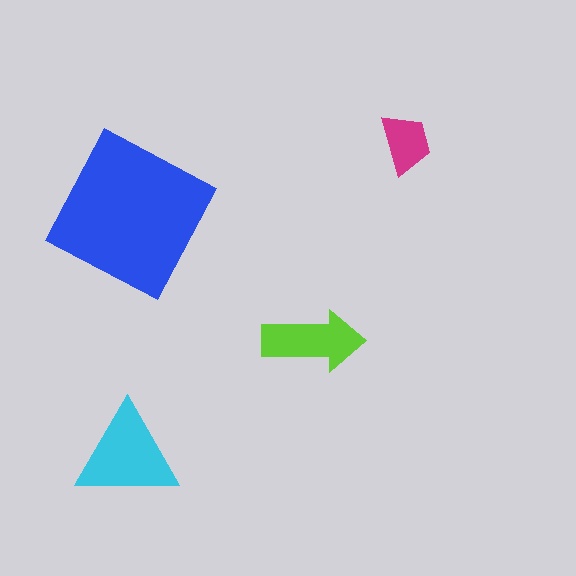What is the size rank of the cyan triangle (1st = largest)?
2nd.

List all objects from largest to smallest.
The blue square, the cyan triangle, the lime arrow, the magenta trapezoid.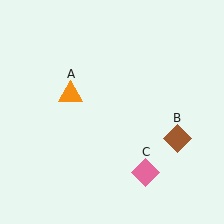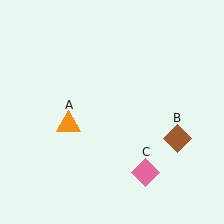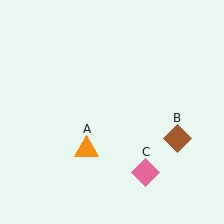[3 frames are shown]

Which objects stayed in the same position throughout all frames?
Brown diamond (object B) and pink diamond (object C) remained stationary.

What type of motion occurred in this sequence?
The orange triangle (object A) rotated counterclockwise around the center of the scene.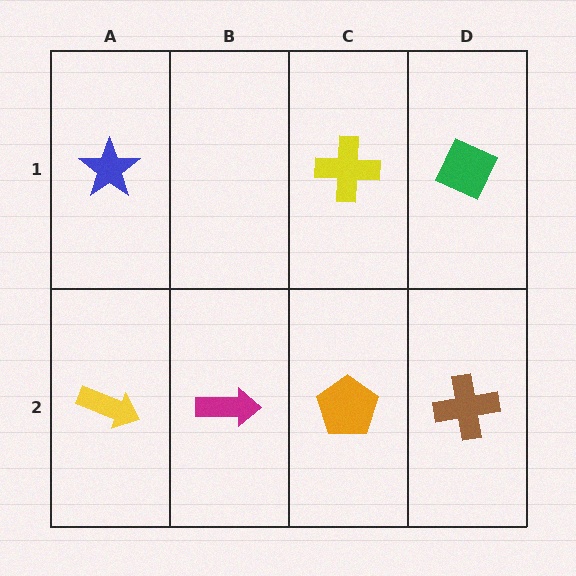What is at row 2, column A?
A yellow arrow.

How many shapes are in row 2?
4 shapes.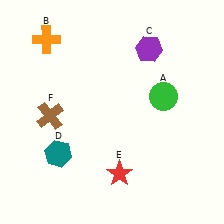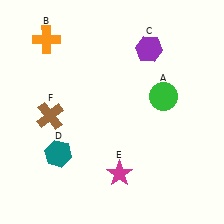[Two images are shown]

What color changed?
The star (E) changed from red in Image 1 to magenta in Image 2.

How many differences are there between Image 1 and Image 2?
There is 1 difference between the two images.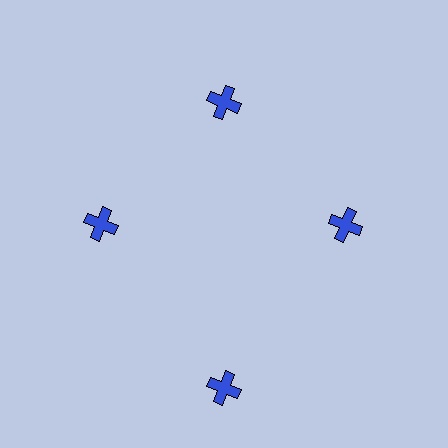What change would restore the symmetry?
The symmetry would be restored by moving it inward, back onto the ring so that all 4 crosses sit at equal angles and equal distance from the center.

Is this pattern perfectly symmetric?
No. The 4 blue crosses are arranged in a ring, but one element near the 6 o'clock position is pushed outward from the center, breaking the 4-fold rotational symmetry.